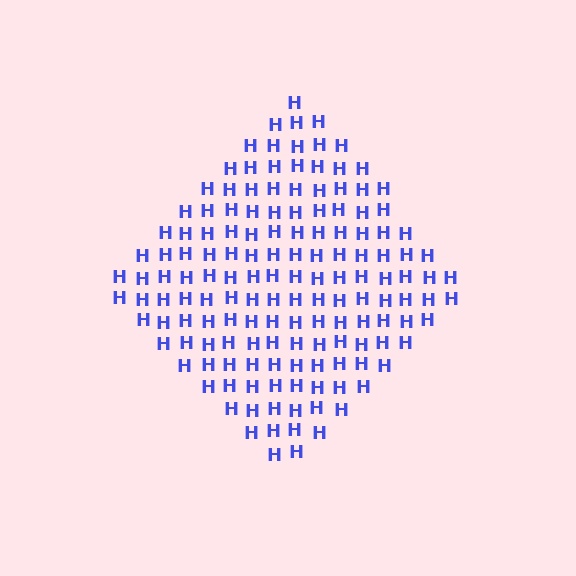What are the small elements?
The small elements are letter H's.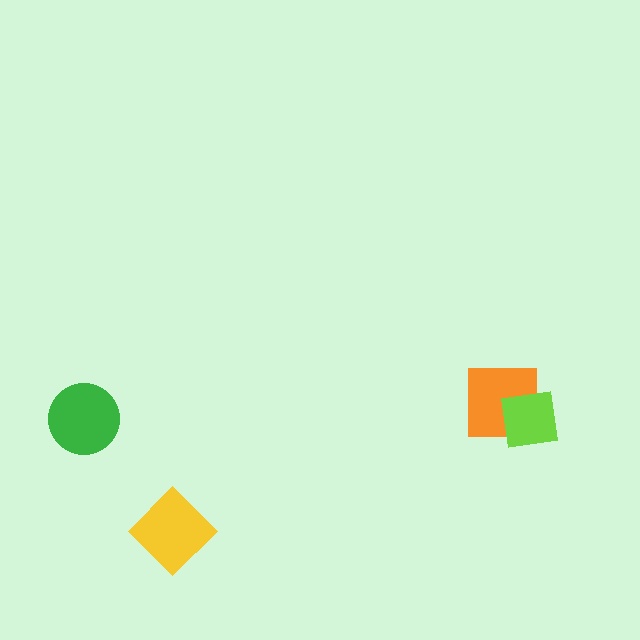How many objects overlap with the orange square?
1 object overlaps with the orange square.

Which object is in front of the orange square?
The lime square is in front of the orange square.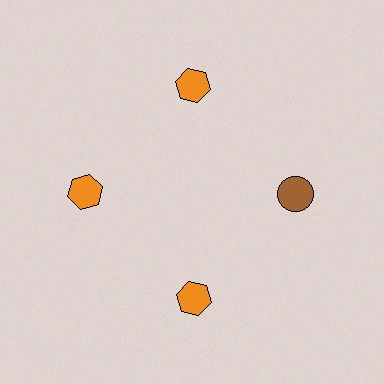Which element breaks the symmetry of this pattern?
The brown circle at roughly the 3 o'clock position breaks the symmetry. All other shapes are orange hexagons.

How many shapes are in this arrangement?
There are 4 shapes arranged in a ring pattern.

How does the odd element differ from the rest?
It differs in both color (brown instead of orange) and shape (circle instead of hexagon).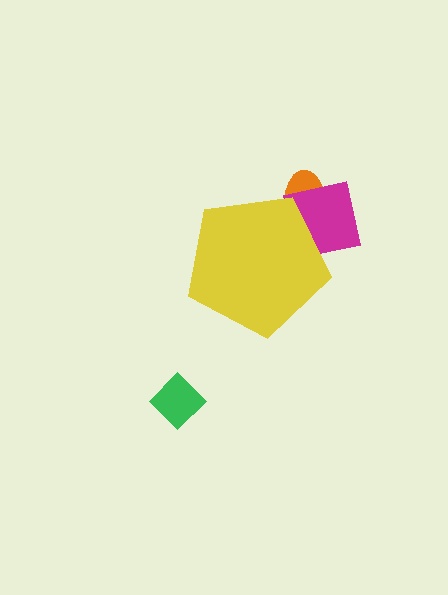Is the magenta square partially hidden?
Yes, the magenta square is partially hidden behind the yellow pentagon.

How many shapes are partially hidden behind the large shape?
2 shapes are partially hidden.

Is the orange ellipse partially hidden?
Yes, the orange ellipse is partially hidden behind the yellow pentagon.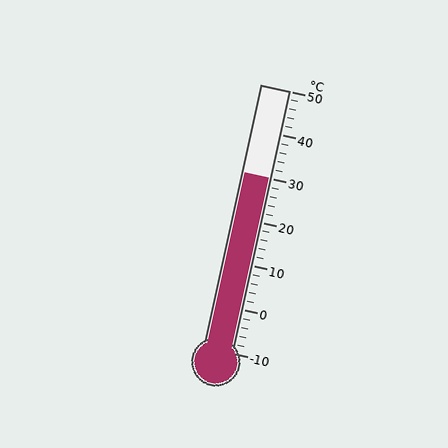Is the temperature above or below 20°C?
The temperature is above 20°C.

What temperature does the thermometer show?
The thermometer shows approximately 30°C.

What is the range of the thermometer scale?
The thermometer scale ranges from -10°C to 50°C.